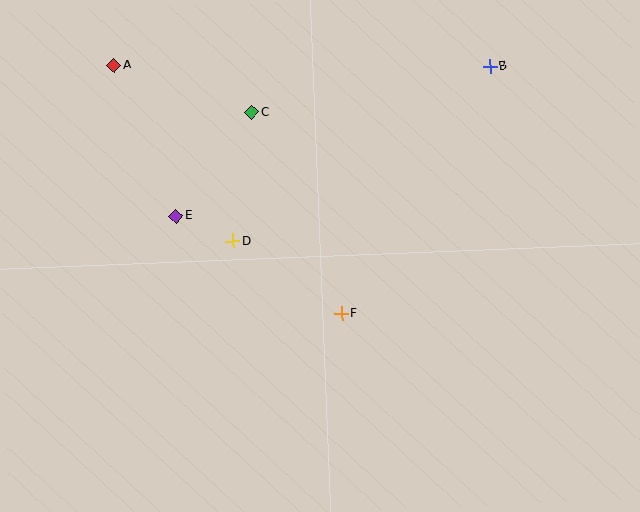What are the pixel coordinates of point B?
Point B is at (490, 66).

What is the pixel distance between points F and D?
The distance between F and D is 131 pixels.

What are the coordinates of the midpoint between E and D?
The midpoint between E and D is at (205, 228).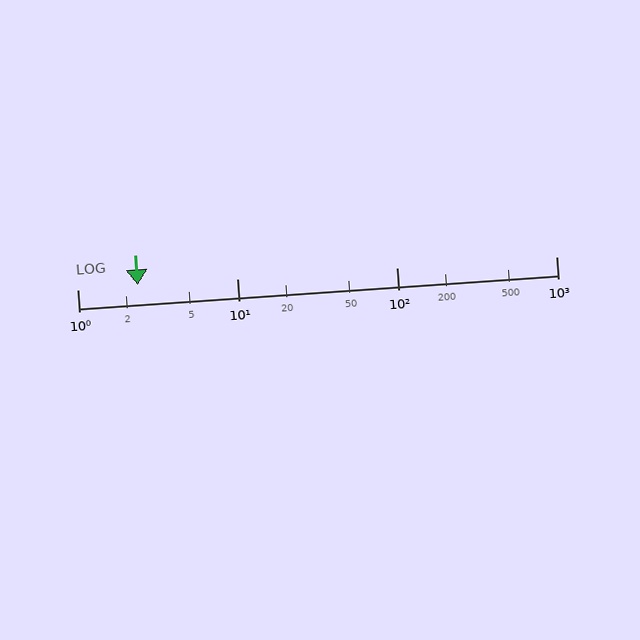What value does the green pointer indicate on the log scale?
The pointer indicates approximately 2.4.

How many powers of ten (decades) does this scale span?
The scale spans 3 decades, from 1 to 1000.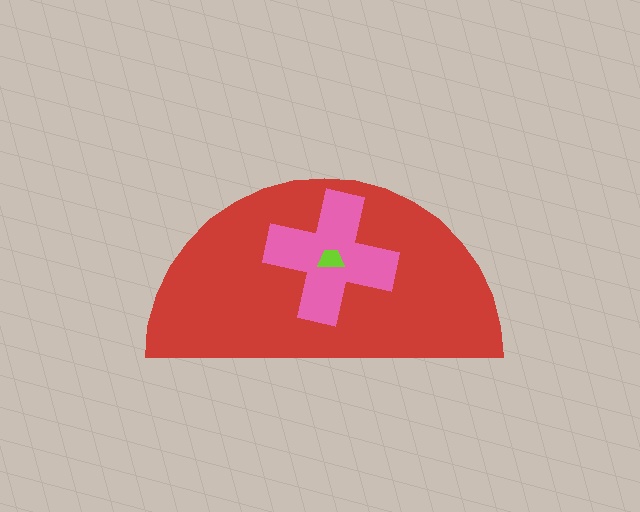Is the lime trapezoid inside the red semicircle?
Yes.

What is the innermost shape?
The lime trapezoid.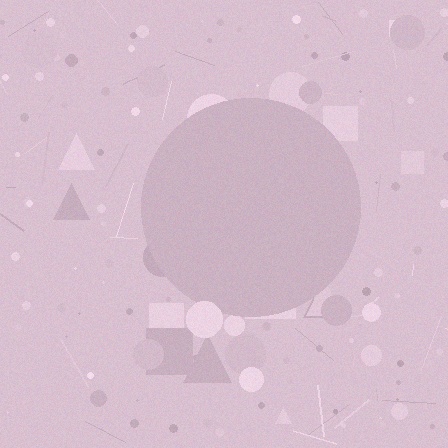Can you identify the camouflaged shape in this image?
The camouflaged shape is a circle.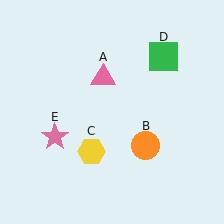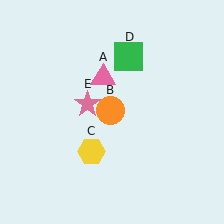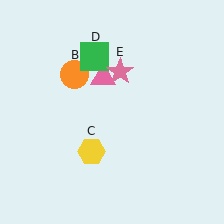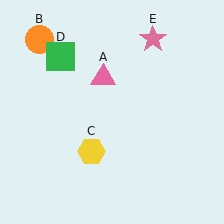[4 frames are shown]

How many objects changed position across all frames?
3 objects changed position: orange circle (object B), green square (object D), pink star (object E).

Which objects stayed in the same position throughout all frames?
Pink triangle (object A) and yellow hexagon (object C) remained stationary.